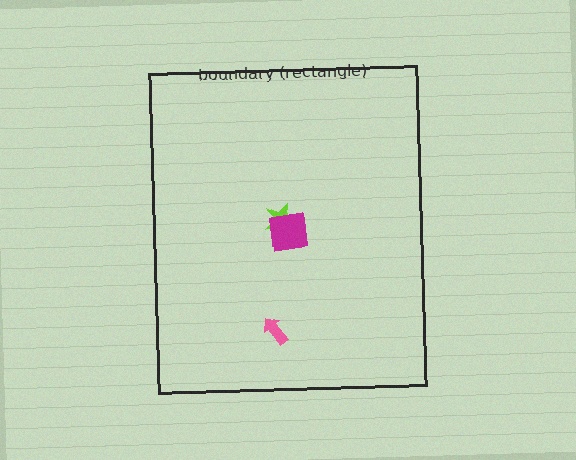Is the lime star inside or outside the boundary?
Inside.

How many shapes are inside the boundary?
3 inside, 0 outside.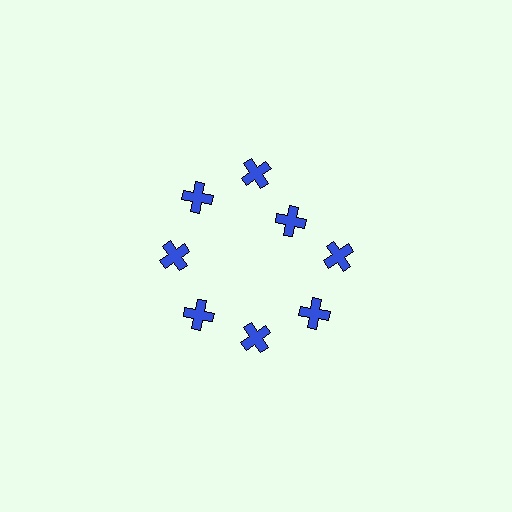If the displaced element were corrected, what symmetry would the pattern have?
It would have 8-fold rotational symmetry — the pattern would map onto itself every 45 degrees.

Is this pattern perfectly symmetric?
No. The 8 blue crosses are arranged in a ring, but one element near the 2 o'clock position is pulled inward toward the center, breaking the 8-fold rotational symmetry.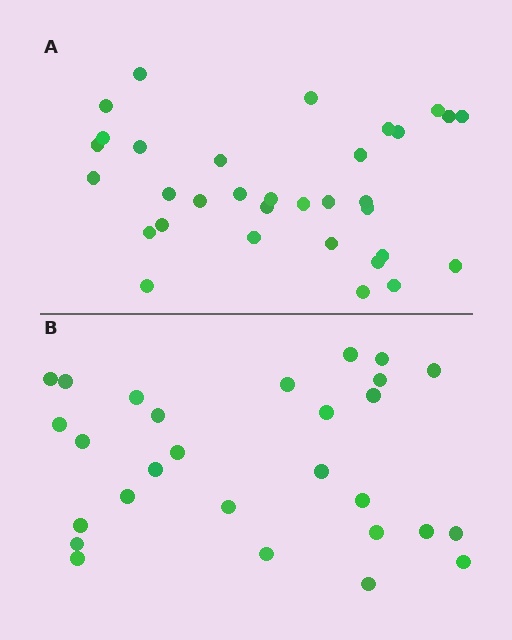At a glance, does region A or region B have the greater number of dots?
Region A (the top region) has more dots.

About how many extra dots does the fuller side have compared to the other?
Region A has about 5 more dots than region B.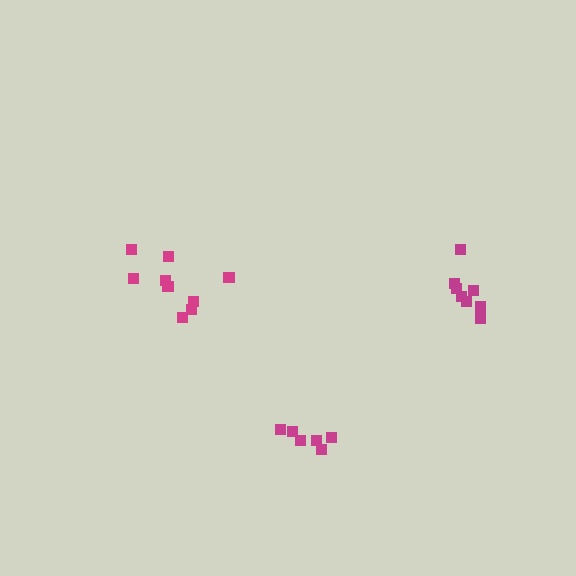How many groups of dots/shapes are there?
There are 3 groups.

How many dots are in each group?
Group 1: 8 dots, Group 2: 6 dots, Group 3: 9 dots (23 total).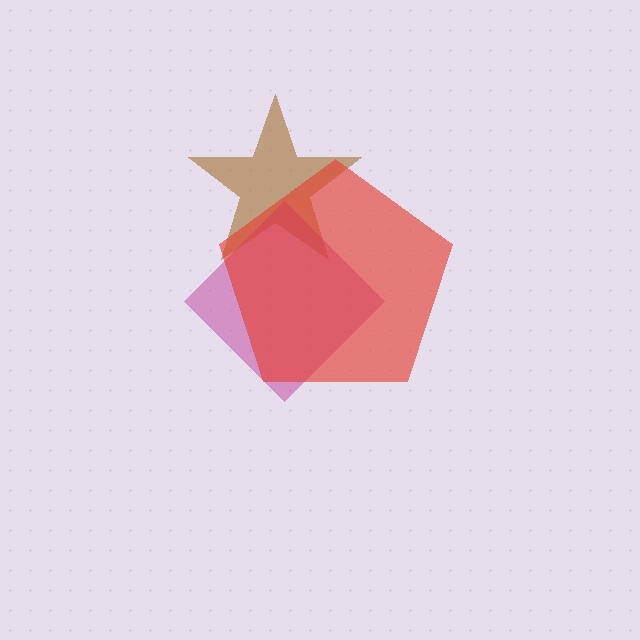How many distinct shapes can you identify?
There are 3 distinct shapes: a brown star, a magenta diamond, a red pentagon.